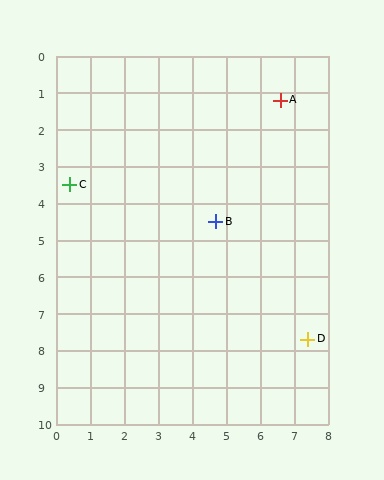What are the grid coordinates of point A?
Point A is at approximately (6.6, 1.2).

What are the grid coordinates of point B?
Point B is at approximately (4.7, 4.5).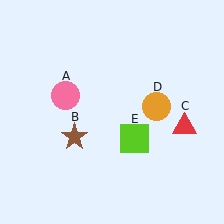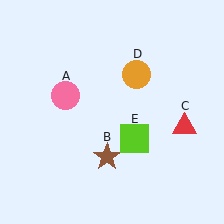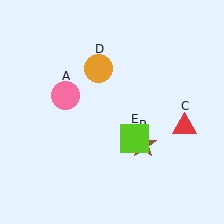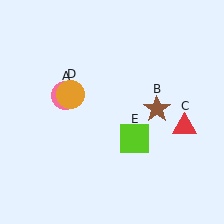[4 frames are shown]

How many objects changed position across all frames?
2 objects changed position: brown star (object B), orange circle (object D).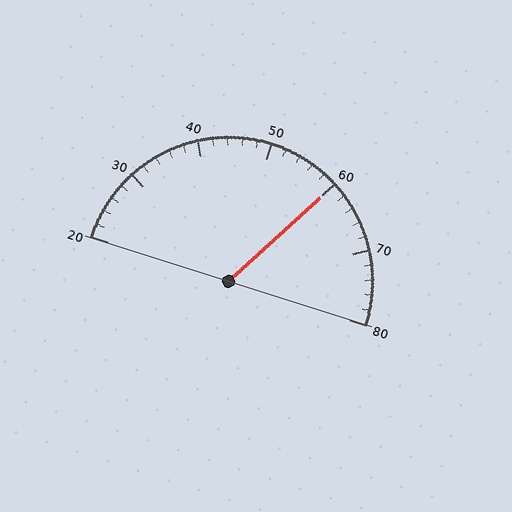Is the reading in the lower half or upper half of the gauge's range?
The reading is in the upper half of the range (20 to 80).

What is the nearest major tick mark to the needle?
The nearest major tick mark is 60.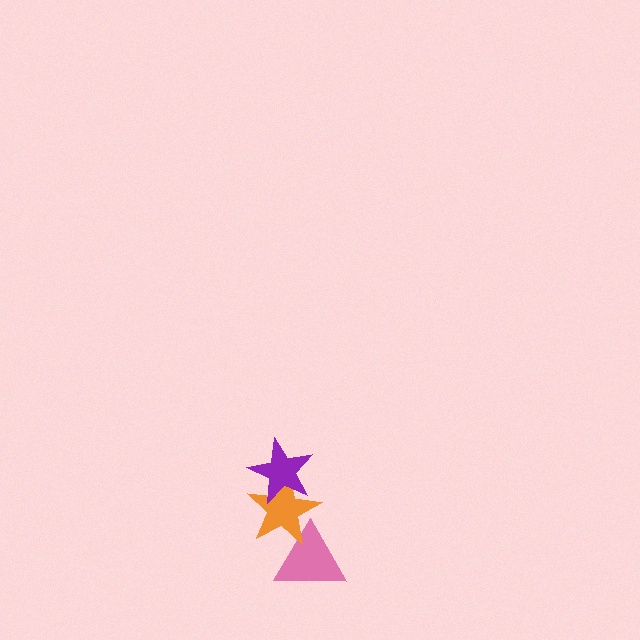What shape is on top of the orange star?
The purple star is on top of the orange star.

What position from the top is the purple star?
The purple star is 1st from the top.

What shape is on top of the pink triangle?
The orange star is on top of the pink triangle.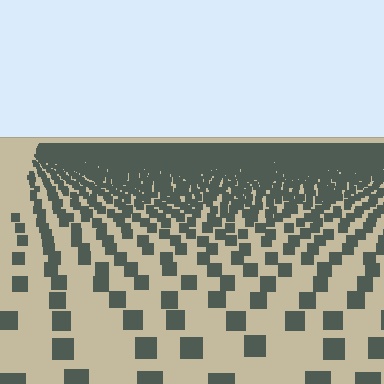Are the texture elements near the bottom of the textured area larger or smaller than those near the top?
Larger. Near the bottom, elements are closer to the viewer and appear at a bigger on-screen size.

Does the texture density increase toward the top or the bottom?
Density increases toward the top.